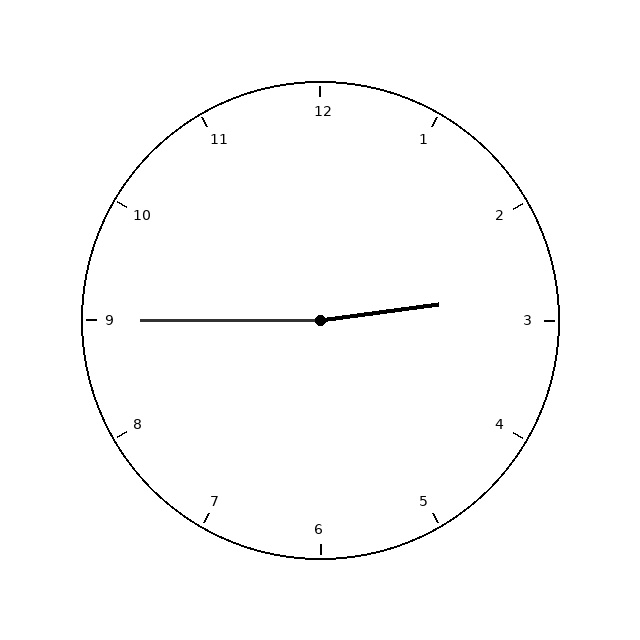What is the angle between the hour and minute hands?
Approximately 172 degrees.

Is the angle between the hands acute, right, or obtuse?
It is obtuse.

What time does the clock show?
2:45.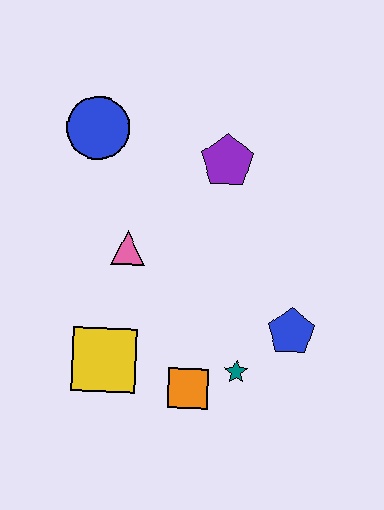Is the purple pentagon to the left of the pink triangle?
No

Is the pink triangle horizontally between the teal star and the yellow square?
Yes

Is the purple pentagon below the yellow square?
No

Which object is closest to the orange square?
The teal star is closest to the orange square.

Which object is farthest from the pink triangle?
The blue pentagon is farthest from the pink triangle.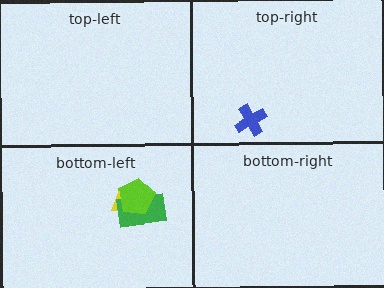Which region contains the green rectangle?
The bottom-left region.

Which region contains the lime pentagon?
The bottom-left region.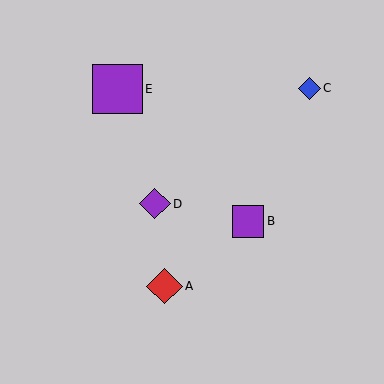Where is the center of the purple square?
The center of the purple square is at (117, 89).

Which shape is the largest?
The purple square (labeled E) is the largest.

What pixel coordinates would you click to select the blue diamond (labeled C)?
Click at (309, 89) to select the blue diamond C.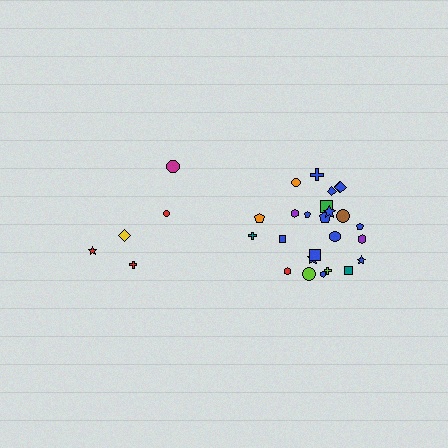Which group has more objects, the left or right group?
The right group.